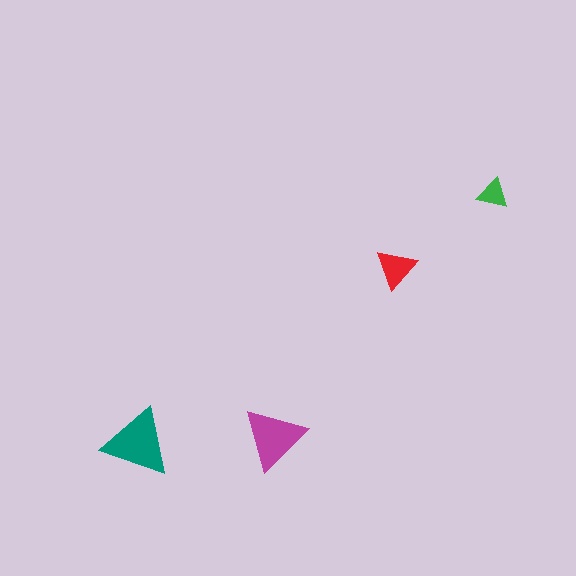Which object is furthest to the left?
The teal triangle is leftmost.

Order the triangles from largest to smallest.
the teal one, the magenta one, the red one, the green one.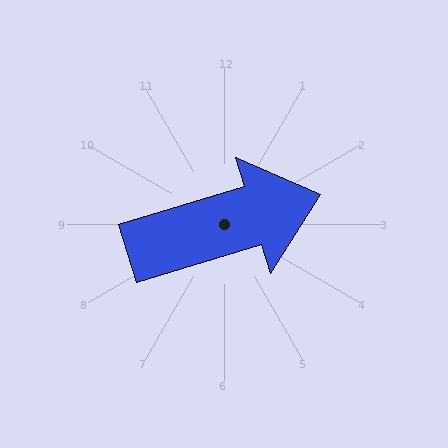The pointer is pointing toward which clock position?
Roughly 2 o'clock.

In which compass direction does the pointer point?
East.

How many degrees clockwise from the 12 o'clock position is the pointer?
Approximately 73 degrees.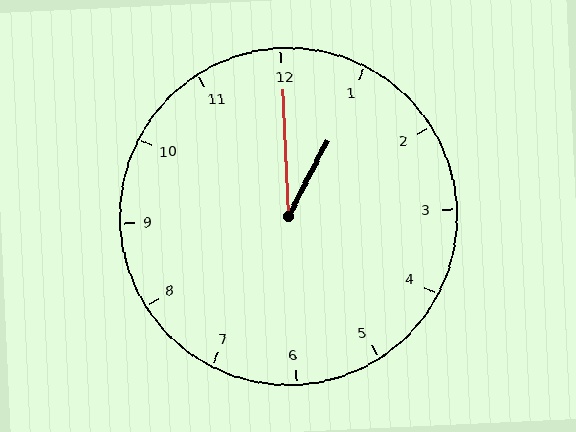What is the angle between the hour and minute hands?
Approximately 30 degrees.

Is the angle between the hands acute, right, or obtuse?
It is acute.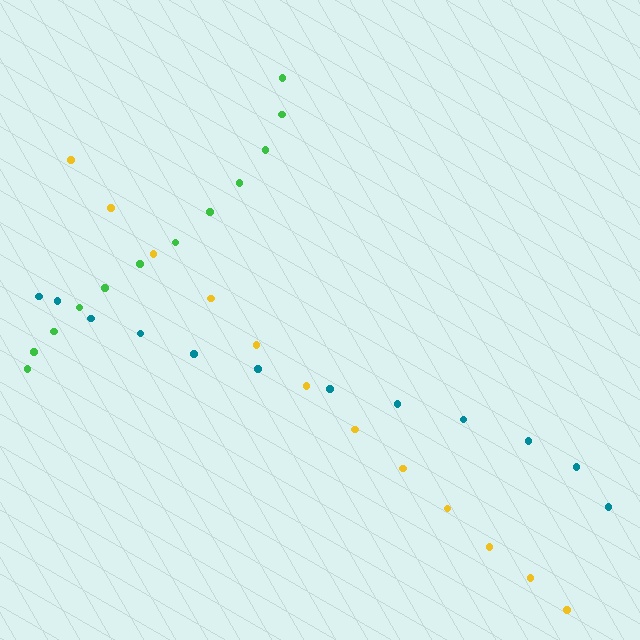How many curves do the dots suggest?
There are 3 distinct paths.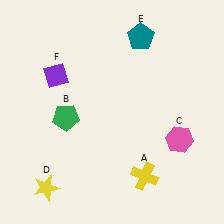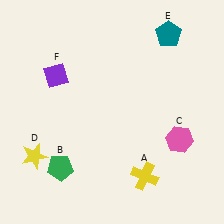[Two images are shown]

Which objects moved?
The objects that moved are: the green pentagon (B), the yellow star (D), the teal pentagon (E).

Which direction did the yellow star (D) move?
The yellow star (D) moved up.